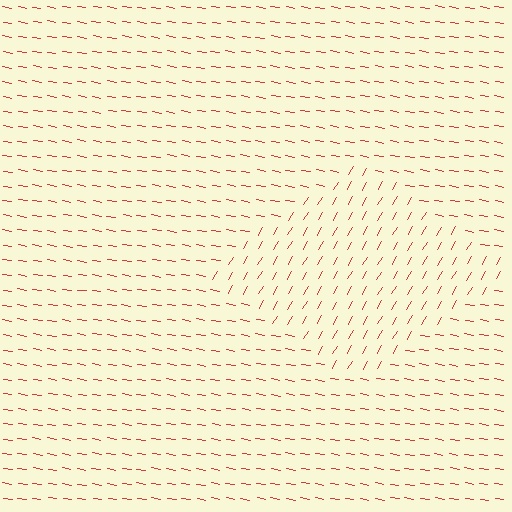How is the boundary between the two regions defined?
The boundary is defined purely by a change in line orientation (approximately 69 degrees difference). All lines are the same color and thickness.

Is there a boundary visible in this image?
Yes, there is a texture boundary formed by a change in line orientation.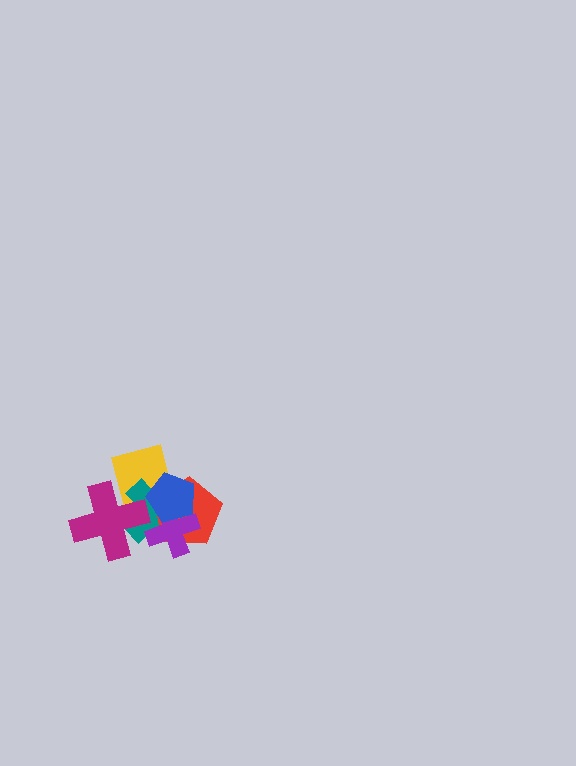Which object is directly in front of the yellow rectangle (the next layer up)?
The teal cross is directly in front of the yellow rectangle.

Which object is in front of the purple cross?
The blue pentagon is in front of the purple cross.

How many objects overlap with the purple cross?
4 objects overlap with the purple cross.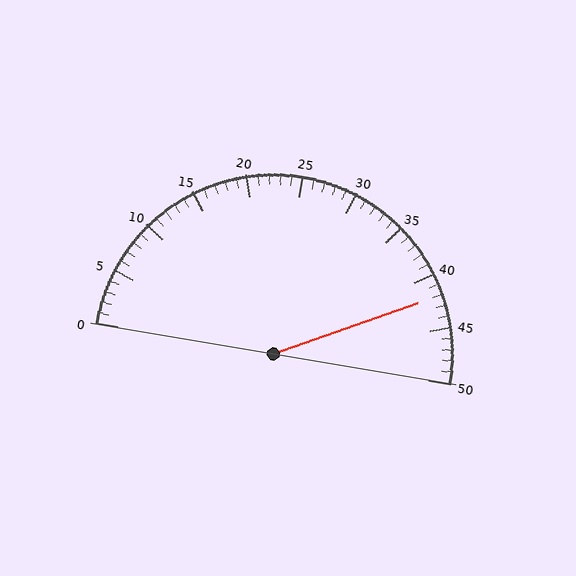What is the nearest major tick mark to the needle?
The nearest major tick mark is 40.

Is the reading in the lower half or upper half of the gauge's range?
The reading is in the upper half of the range (0 to 50).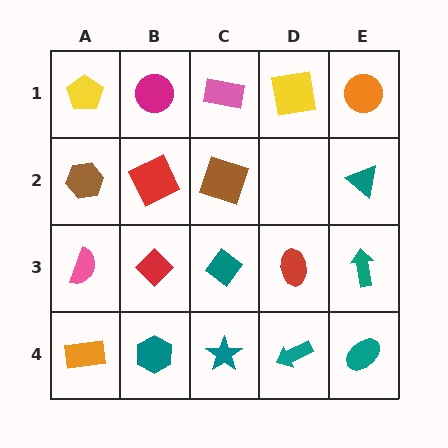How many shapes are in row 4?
5 shapes.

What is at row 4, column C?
A teal star.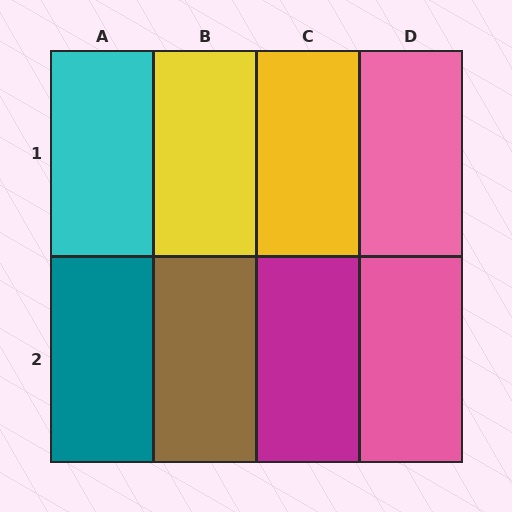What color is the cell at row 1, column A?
Cyan.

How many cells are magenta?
1 cell is magenta.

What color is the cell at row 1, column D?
Pink.